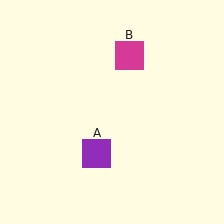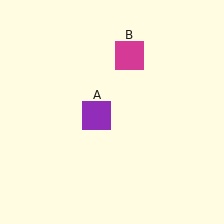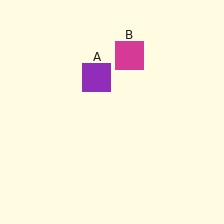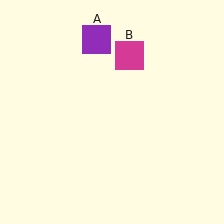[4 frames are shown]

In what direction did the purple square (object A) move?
The purple square (object A) moved up.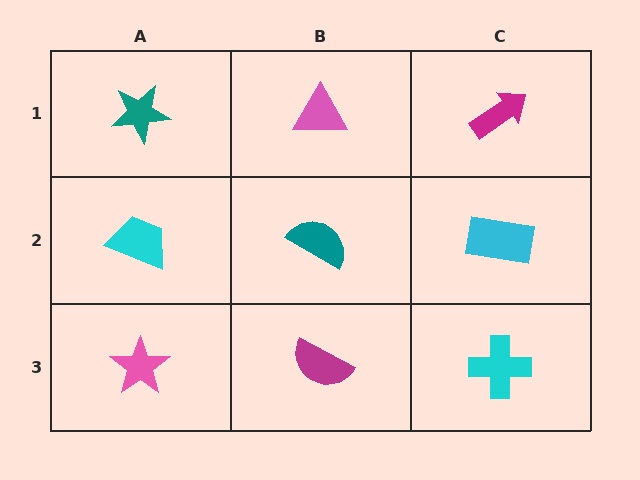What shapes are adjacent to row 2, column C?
A magenta arrow (row 1, column C), a cyan cross (row 3, column C), a teal semicircle (row 2, column B).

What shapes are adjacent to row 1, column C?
A cyan rectangle (row 2, column C), a pink triangle (row 1, column B).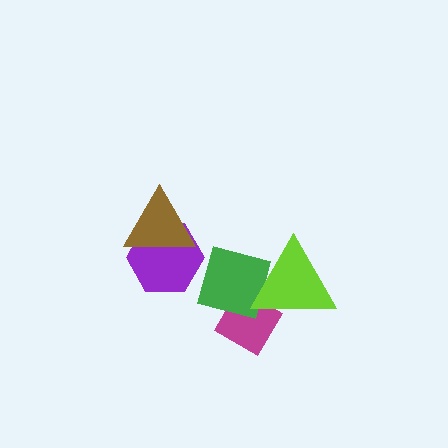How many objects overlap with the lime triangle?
2 objects overlap with the lime triangle.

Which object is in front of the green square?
The lime triangle is in front of the green square.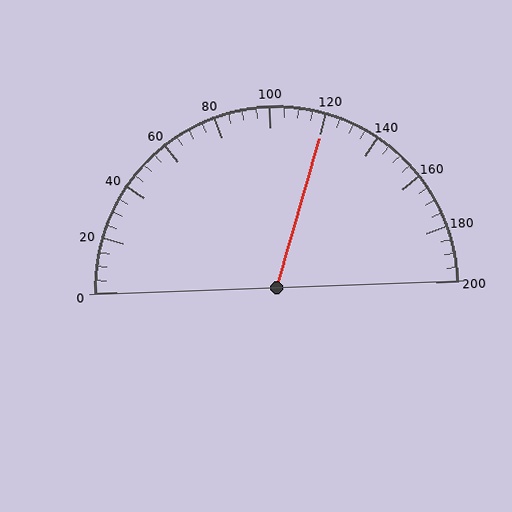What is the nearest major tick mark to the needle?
The nearest major tick mark is 120.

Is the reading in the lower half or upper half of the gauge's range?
The reading is in the upper half of the range (0 to 200).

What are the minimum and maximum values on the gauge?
The gauge ranges from 0 to 200.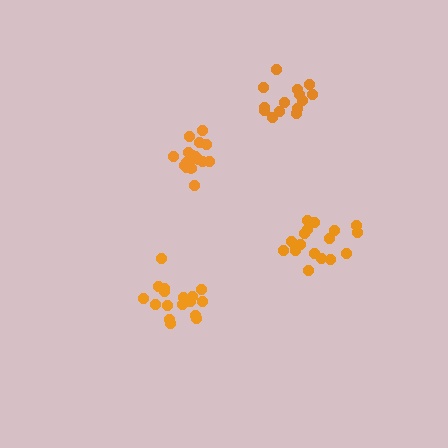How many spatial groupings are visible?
There are 4 spatial groupings.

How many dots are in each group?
Group 1: 17 dots, Group 2: 14 dots, Group 3: 18 dots, Group 4: 18 dots (67 total).